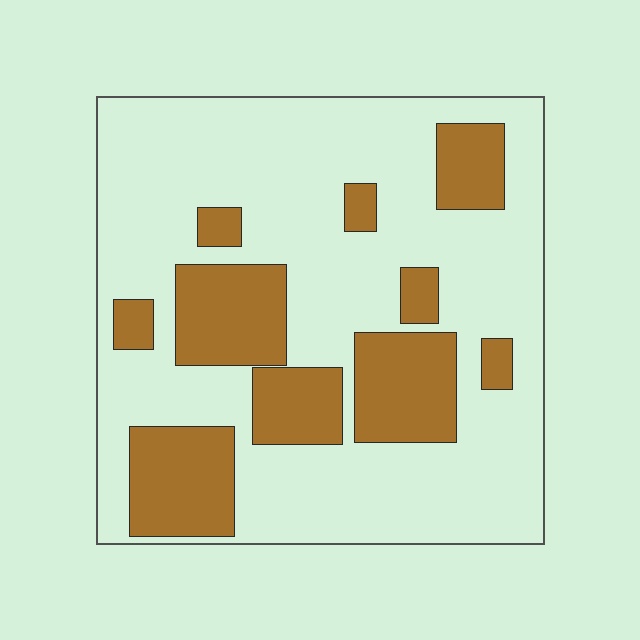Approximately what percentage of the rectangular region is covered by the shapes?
Approximately 30%.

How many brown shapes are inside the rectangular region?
10.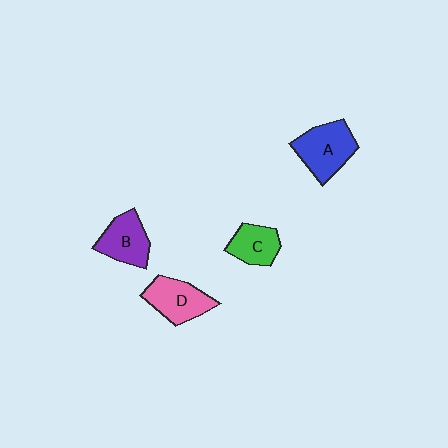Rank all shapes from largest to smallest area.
From largest to smallest: A (blue), D (pink), B (purple), C (green).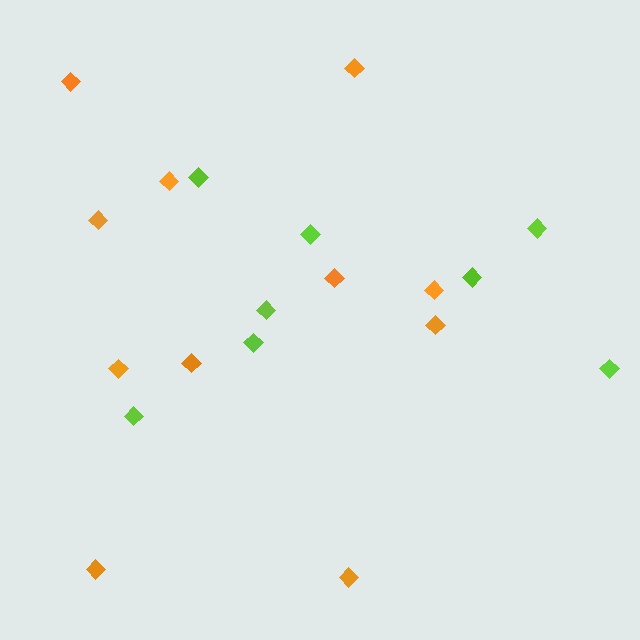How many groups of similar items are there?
There are 2 groups: one group of lime diamonds (8) and one group of orange diamonds (11).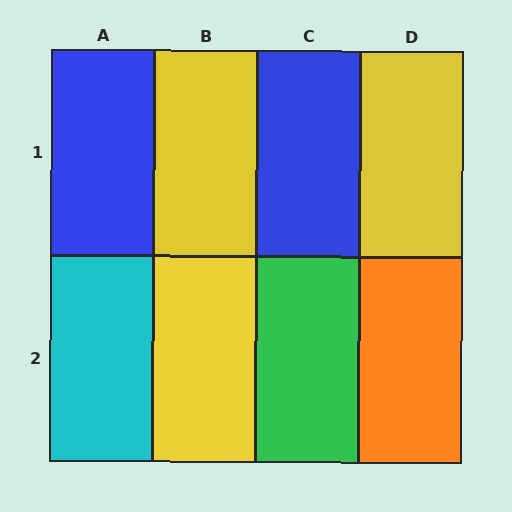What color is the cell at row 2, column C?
Green.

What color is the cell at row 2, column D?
Orange.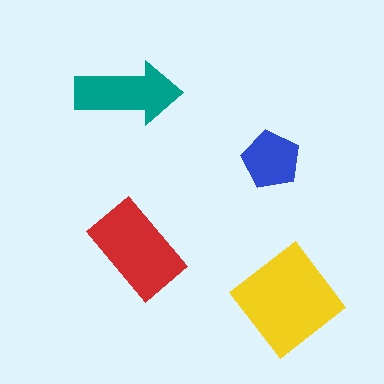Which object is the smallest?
The blue pentagon.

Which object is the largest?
The yellow diamond.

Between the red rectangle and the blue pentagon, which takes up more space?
The red rectangle.